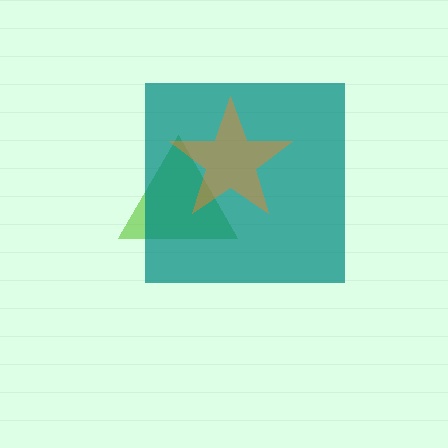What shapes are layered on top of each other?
The layered shapes are: a lime triangle, a teal square, an orange star.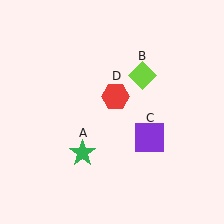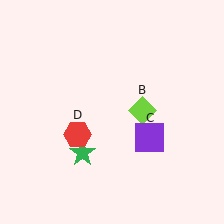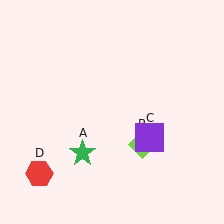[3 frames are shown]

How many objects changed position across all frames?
2 objects changed position: lime diamond (object B), red hexagon (object D).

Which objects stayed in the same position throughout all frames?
Green star (object A) and purple square (object C) remained stationary.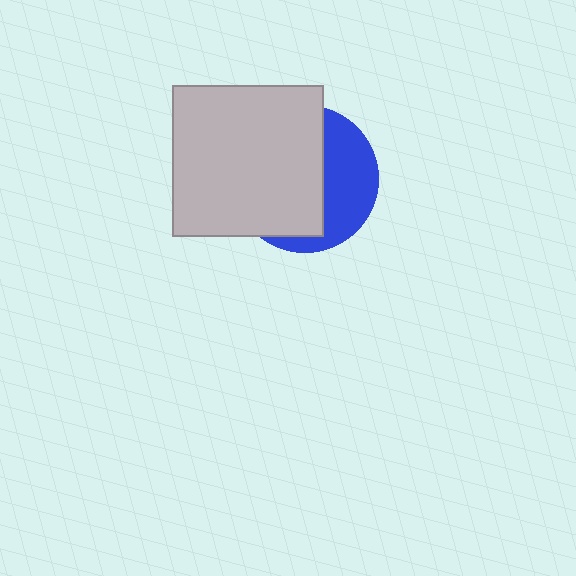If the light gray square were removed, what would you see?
You would see the complete blue circle.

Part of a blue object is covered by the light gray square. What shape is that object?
It is a circle.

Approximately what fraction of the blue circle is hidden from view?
Roughly 61% of the blue circle is hidden behind the light gray square.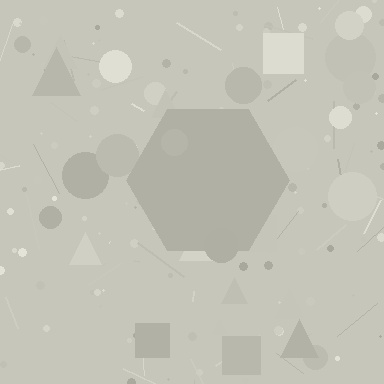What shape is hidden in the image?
A hexagon is hidden in the image.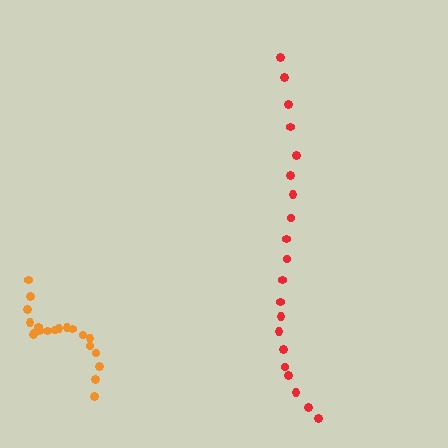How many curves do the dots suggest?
There are 2 distinct paths.